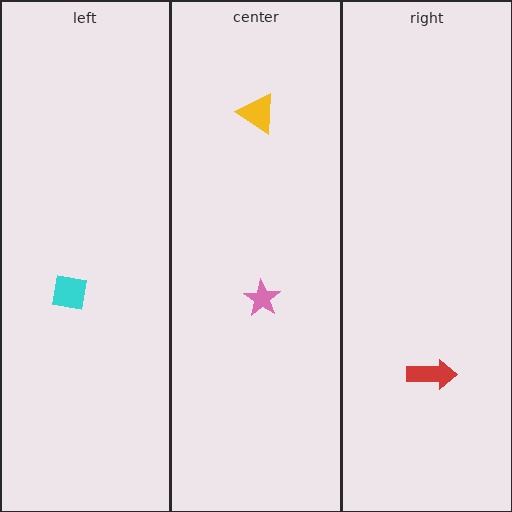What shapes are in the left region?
The cyan square.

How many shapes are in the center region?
2.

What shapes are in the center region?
The yellow triangle, the pink star.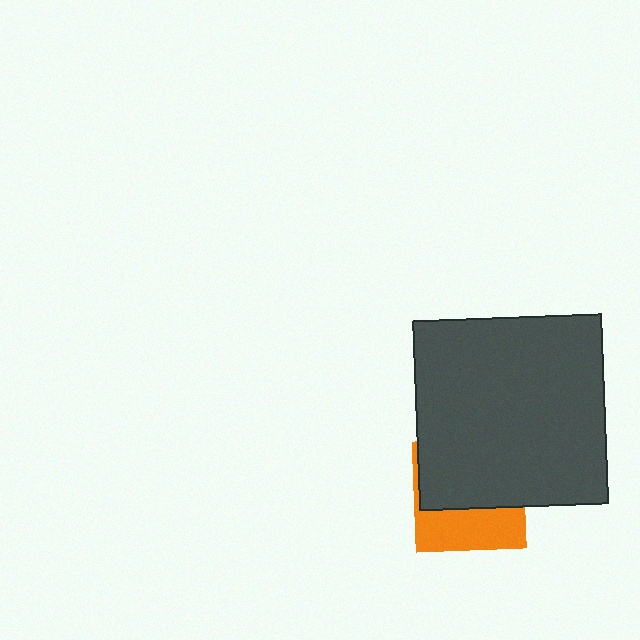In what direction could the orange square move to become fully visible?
The orange square could move down. That would shift it out from behind the dark gray square entirely.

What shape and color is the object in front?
The object in front is a dark gray square.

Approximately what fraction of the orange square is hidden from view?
Roughly 61% of the orange square is hidden behind the dark gray square.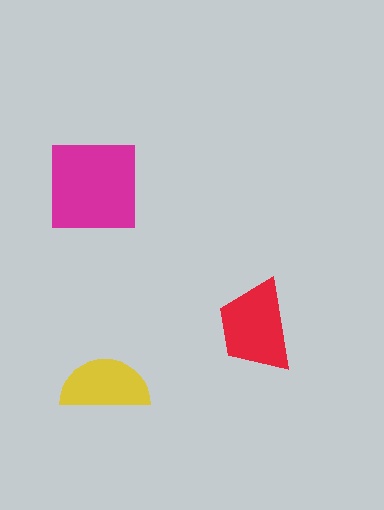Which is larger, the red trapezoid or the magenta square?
The magenta square.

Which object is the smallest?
The yellow semicircle.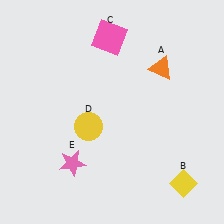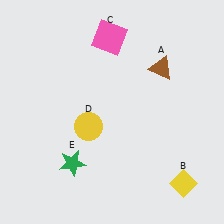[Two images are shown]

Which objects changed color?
A changed from orange to brown. E changed from pink to green.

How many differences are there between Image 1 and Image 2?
There are 2 differences between the two images.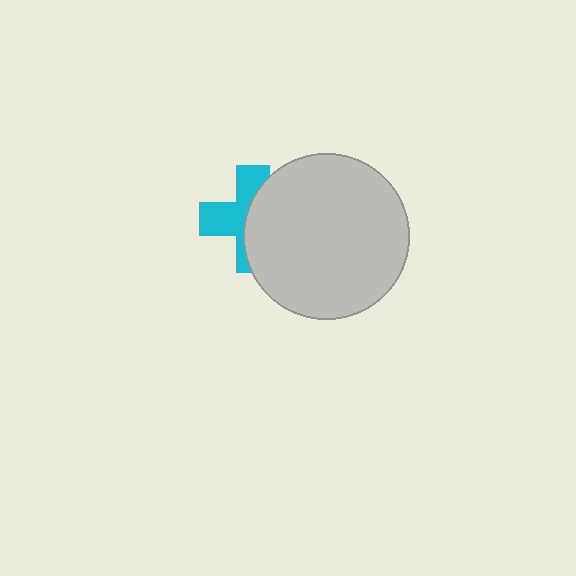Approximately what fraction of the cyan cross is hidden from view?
Roughly 53% of the cyan cross is hidden behind the light gray circle.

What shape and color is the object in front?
The object in front is a light gray circle.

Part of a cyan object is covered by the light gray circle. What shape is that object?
It is a cross.